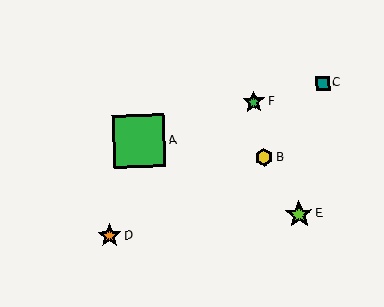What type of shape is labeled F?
Shape F is a green star.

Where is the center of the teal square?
The center of the teal square is at (323, 83).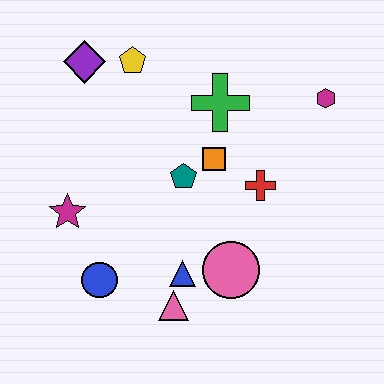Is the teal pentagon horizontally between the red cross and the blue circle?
Yes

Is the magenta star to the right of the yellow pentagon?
No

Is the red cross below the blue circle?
No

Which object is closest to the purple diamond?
The yellow pentagon is closest to the purple diamond.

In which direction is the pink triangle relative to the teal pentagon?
The pink triangle is below the teal pentagon.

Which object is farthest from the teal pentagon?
The magenta hexagon is farthest from the teal pentagon.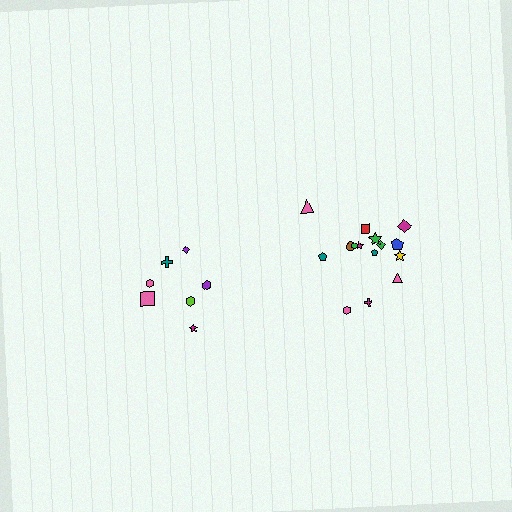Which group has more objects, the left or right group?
The right group.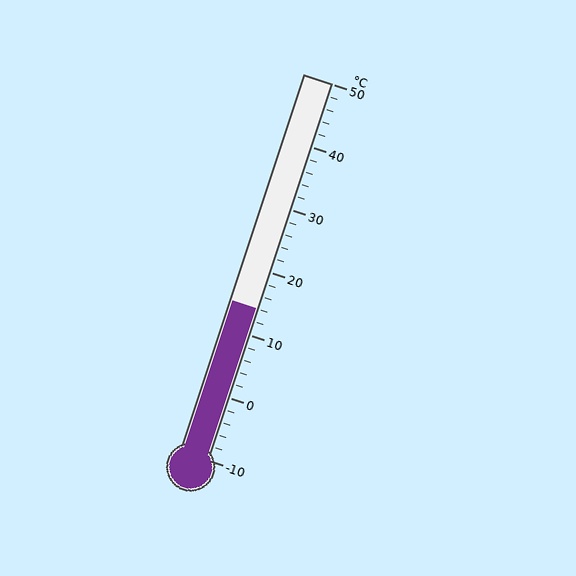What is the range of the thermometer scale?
The thermometer scale ranges from -10°C to 50°C.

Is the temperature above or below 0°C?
The temperature is above 0°C.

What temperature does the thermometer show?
The thermometer shows approximately 14°C.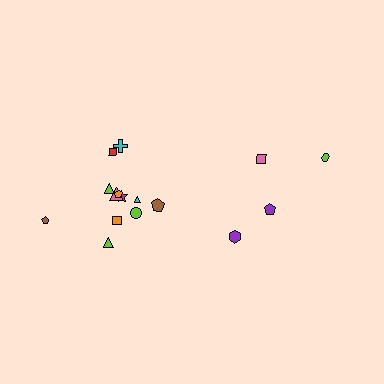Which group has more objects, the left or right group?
The left group.